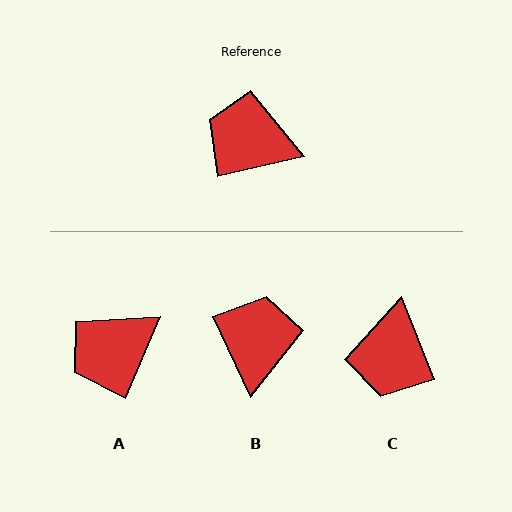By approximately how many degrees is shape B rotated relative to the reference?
Approximately 78 degrees clockwise.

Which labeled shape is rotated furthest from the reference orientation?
C, about 99 degrees away.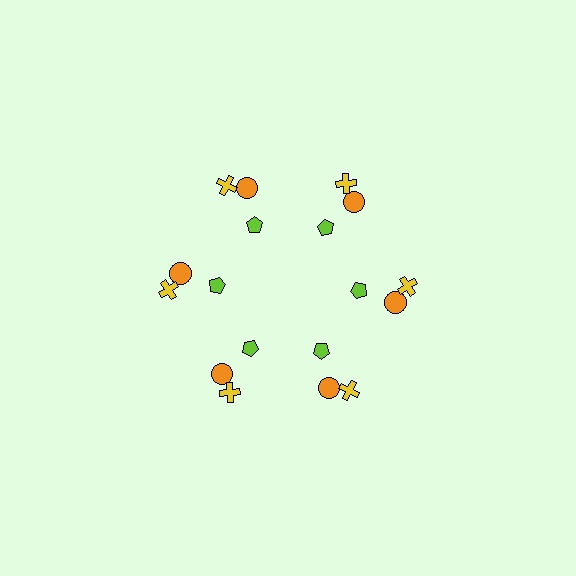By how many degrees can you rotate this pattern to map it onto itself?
The pattern maps onto itself every 60 degrees of rotation.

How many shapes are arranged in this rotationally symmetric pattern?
There are 18 shapes, arranged in 6 groups of 3.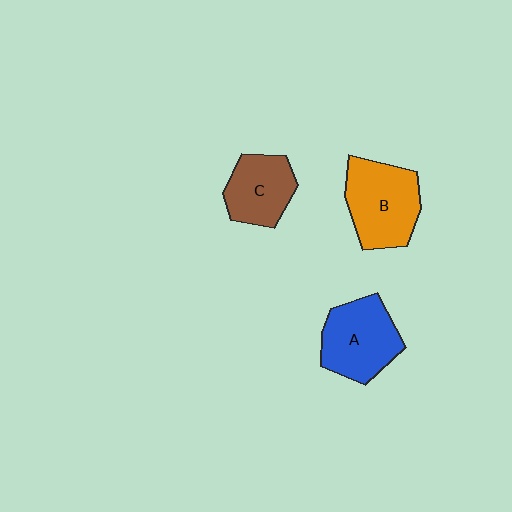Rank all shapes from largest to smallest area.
From largest to smallest: B (orange), A (blue), C (brown).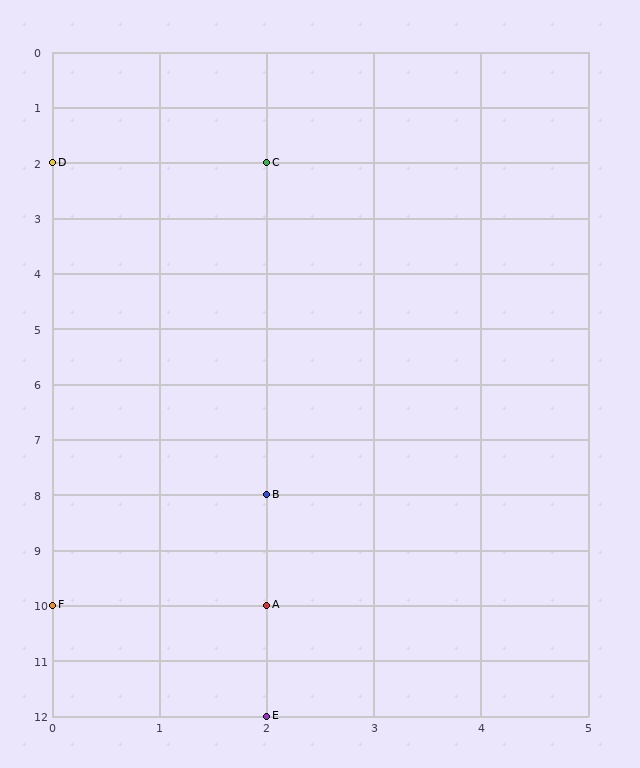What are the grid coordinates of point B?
Point B is at grid coordinates (2, 8).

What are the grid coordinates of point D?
Point D is at grid coordinates (0, 2).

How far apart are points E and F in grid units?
Points E and F are 2 columns and 2 rows apart (about 2.8 grid units diagonally).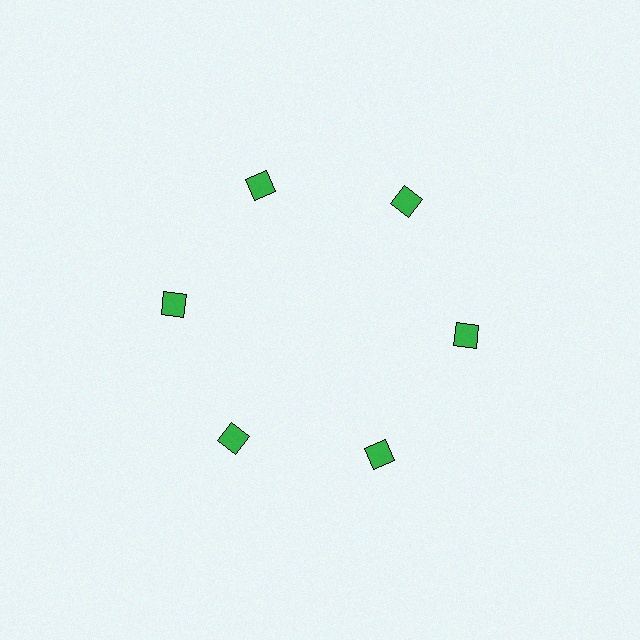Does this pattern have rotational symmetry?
Yes, this pattern has 6-fold rotational symmetry. It looks the same after rotating 60 degrees around the center.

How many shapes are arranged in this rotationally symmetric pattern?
There are 6 shapes, arranged in 6 groups of 1.